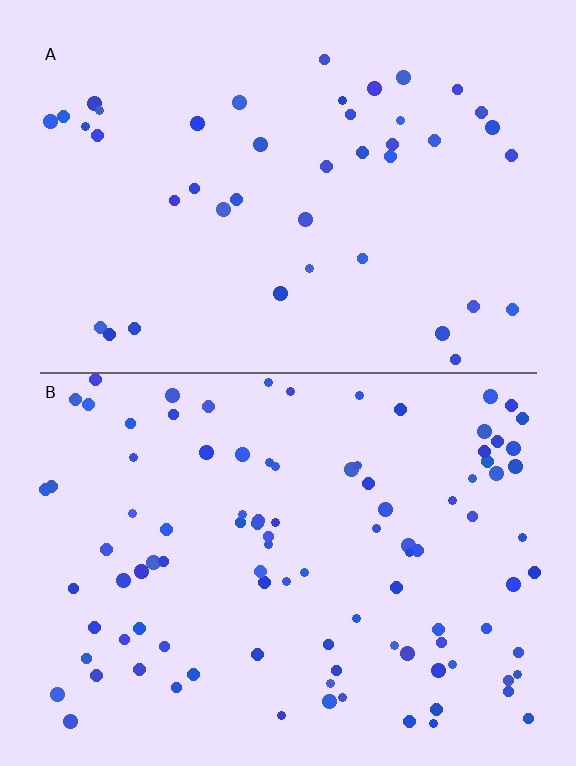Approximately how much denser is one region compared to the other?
Approximately 2.3× — region B over region A.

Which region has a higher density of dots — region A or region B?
B (the bottom).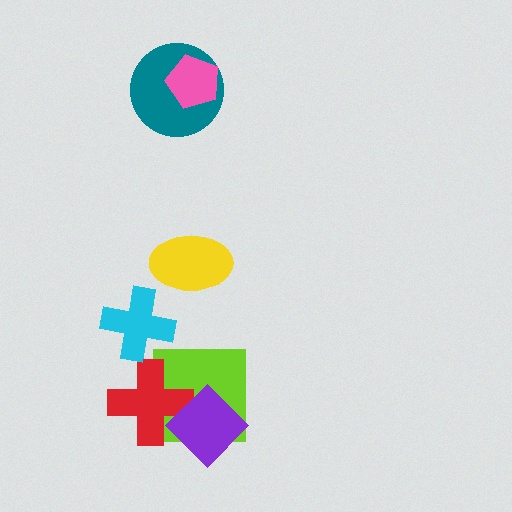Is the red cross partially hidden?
Yes, it is partially covered by another shape.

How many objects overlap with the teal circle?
1 object overlaps with the teal circle.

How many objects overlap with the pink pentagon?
1 object overlaps with the pink pentagon.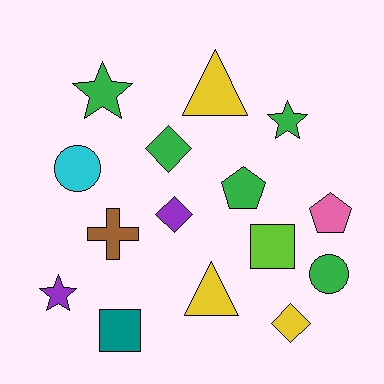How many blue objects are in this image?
There are no blue objects.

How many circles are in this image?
There are 2 circles.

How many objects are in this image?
There are 15 objects.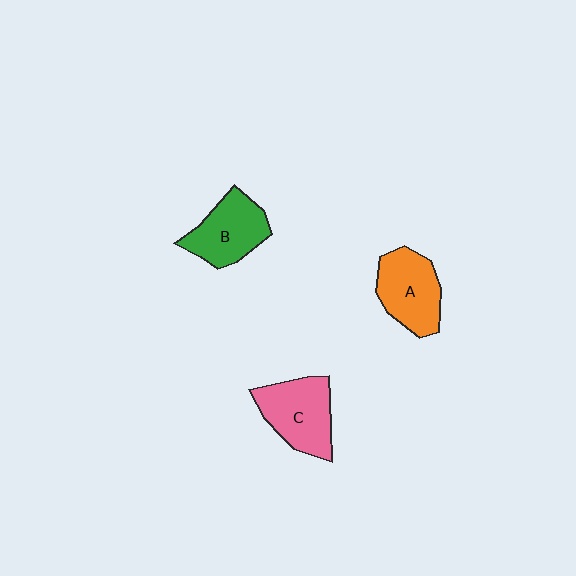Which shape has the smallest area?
Shape B (green).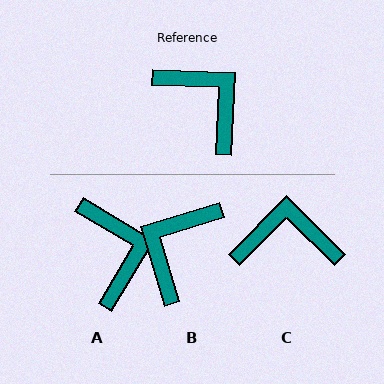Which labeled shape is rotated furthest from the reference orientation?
B, about 109 degrees away.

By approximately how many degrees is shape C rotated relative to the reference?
Approximately 47 degrees counter-clockwise.